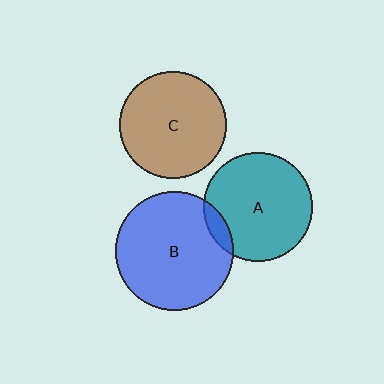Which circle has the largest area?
Circle B (blue).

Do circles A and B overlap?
Yes.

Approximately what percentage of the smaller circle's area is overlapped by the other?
Approximately 10%.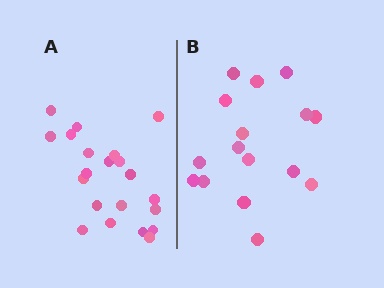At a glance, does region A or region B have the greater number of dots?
Region A (the left region) has more dots.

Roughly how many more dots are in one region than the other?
Region A has about 5 more dots than region B.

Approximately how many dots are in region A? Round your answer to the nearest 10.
About 20 dots. (The exact count is 21, which rounds to 20.)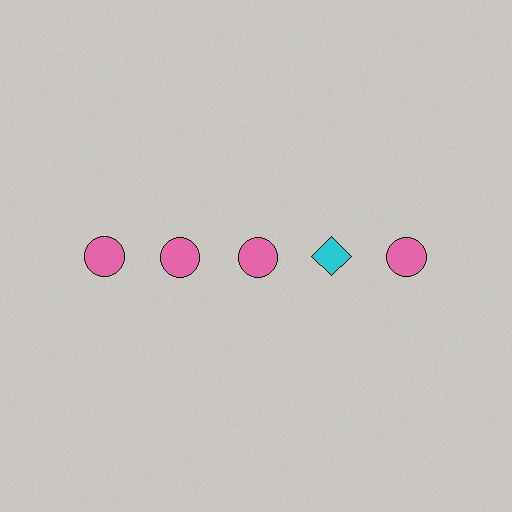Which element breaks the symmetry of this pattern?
The cyan diamond in the top row, second from right column breaks the symmetry. All other shapes are pink circles.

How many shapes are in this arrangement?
There are 5 shapes arranged in a grid pattern.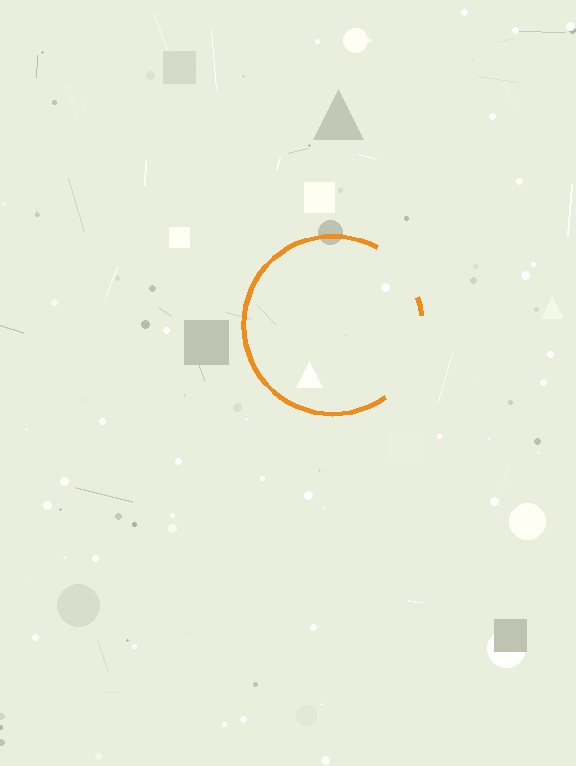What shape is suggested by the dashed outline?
The dashed outline suggests a circle.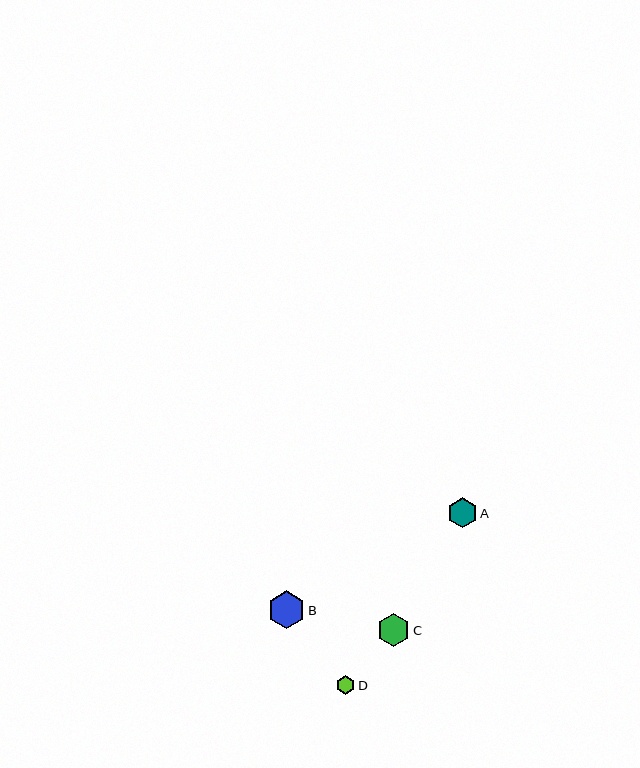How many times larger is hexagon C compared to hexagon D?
Hexagon C is approximately 1.7 times the size of hexagon D.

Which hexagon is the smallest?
Hexagon D is the smallest with a size of approximately 19 pixels.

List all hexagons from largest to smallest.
From largest to smallest: B, C, A, D.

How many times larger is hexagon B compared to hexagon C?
Hexagon B is approximately 1.1 times the size of hexagon C.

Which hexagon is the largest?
Hexagon B is the largest with a size of approximately 38 pixels.